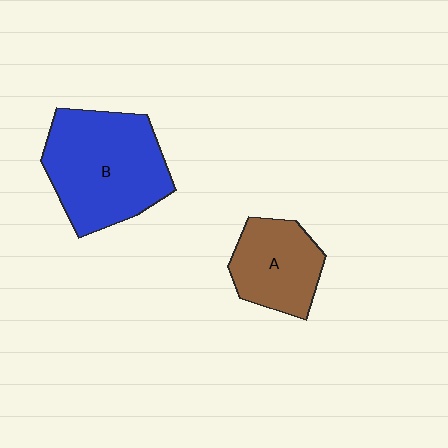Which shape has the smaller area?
Shape A (brown).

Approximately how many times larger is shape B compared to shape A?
Approximately 1.7 times.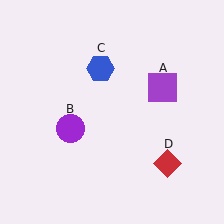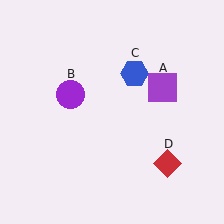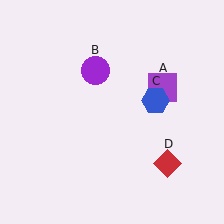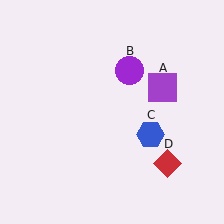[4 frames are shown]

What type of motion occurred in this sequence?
The purple circle (object B), blue hexagon (object C) rotated clockwise around the center of the scene.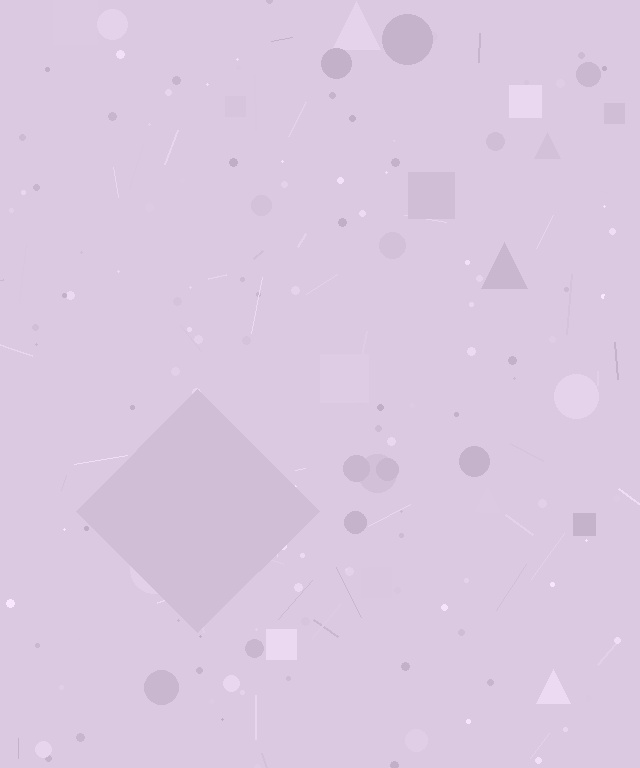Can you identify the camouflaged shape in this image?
The camouflaged shape is a diamond.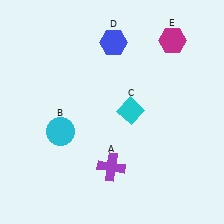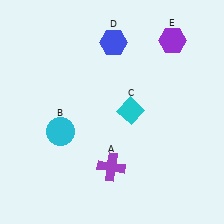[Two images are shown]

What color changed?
The hexagon (E) changed from magenta in Image 1 to purple in Image 2.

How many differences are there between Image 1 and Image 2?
There is 1 difference between the two images.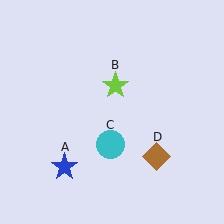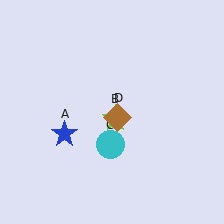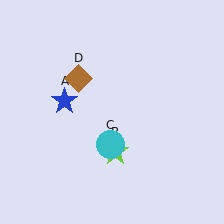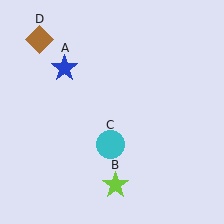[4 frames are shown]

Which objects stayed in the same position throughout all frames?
Cyan circle (object C) remained stationary.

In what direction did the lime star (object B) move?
The lime star (object B) moved down.